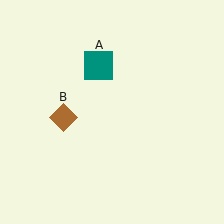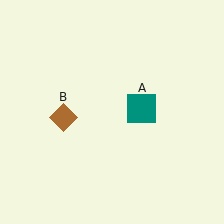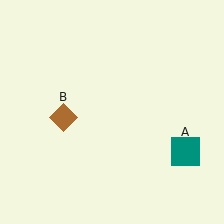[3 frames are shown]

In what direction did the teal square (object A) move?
The teal square (object A) moved down and to the right.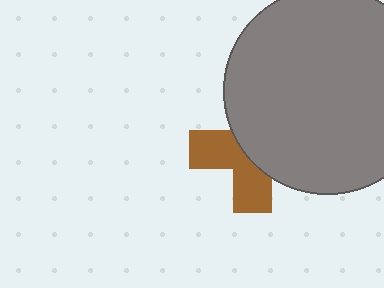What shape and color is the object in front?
The object in front is a gray circle.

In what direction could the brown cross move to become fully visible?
The brown cross could move left. That would shift it out from behind the gray circle entirely.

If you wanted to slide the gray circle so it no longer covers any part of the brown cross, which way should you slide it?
Slide it right — that is the most direct way to separate the two shapes.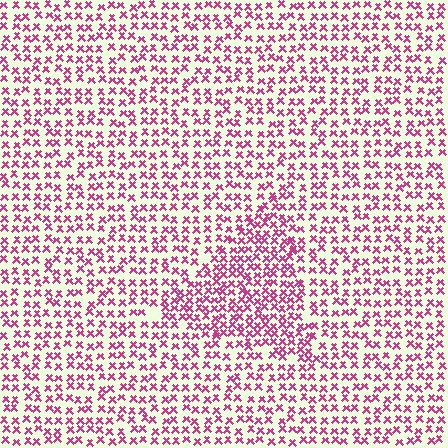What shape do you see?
I see a triangle.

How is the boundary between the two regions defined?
The boundary is defined by a change in element density (approximately 1.6x ratio). All elements are the same color, size, and shape.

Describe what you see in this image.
The image contains small magenta elements arranged at two different densities. A triangle-shaped region is visible where the elements are more densely packed than the surrounding area.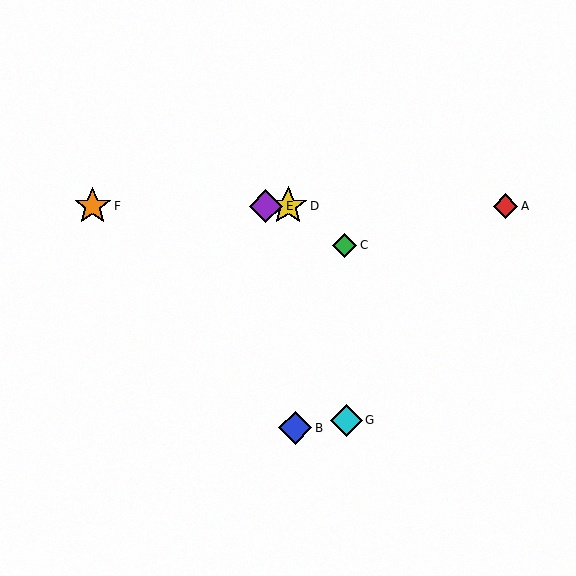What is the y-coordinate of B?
Object B is at y≈428.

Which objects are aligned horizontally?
Objects A, D, E, F are aligned horizontally.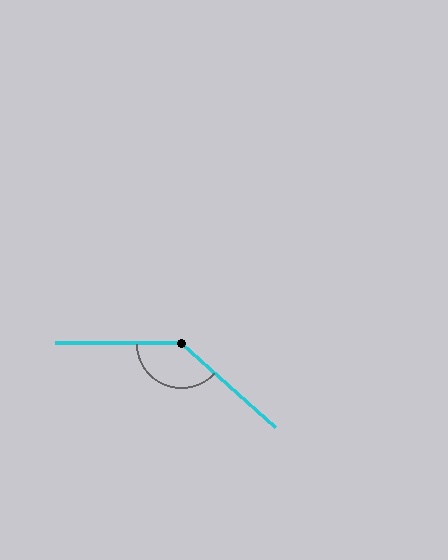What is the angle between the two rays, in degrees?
Approximately 138 degrees.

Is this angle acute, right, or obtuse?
It is obtuse.